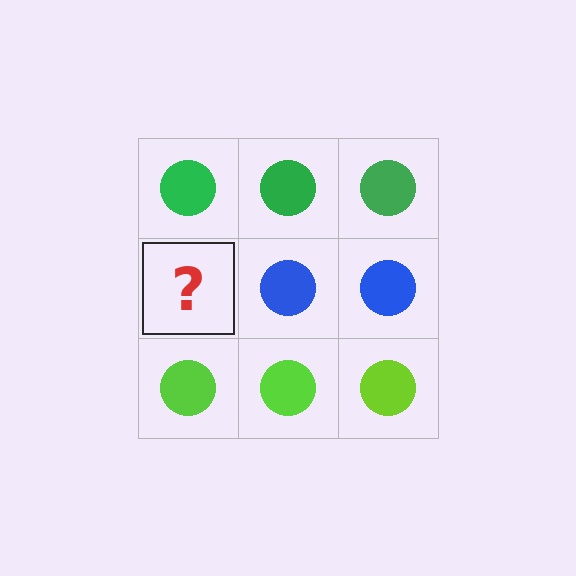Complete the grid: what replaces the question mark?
The question mark should be replaced with a blue circle.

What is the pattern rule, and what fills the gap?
The rule is that each row has a consistent color. The gap should be filled with a blue circle.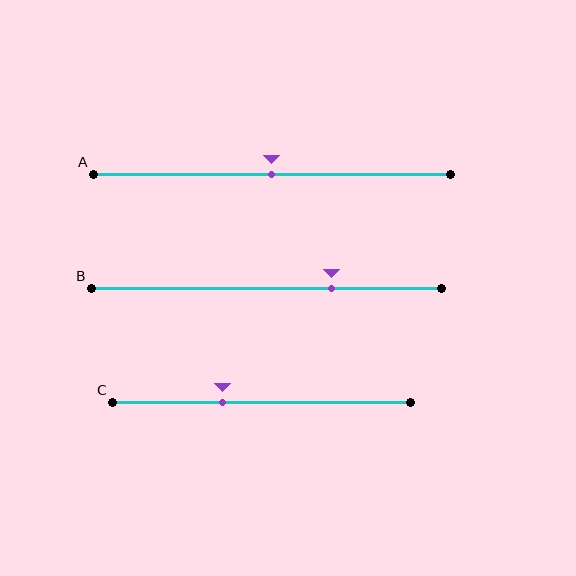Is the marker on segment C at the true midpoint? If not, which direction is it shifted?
No, the marker on segment C is shifted to the left by about 13% of the segment length.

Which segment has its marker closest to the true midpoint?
Segment A has its marker closest to the true midpoint.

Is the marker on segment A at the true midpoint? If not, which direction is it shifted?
Yes, the marker on segment A is at the true midpoint.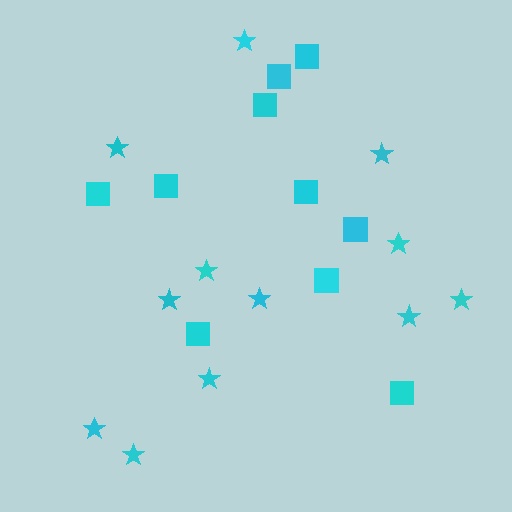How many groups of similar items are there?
There are 2 groups: one group of stars (12) and one group of squares (10).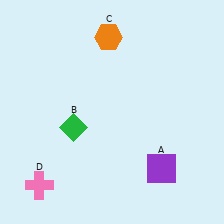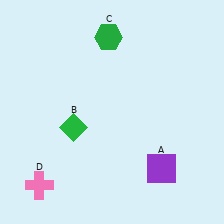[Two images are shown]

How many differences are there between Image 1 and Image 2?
There is 1 difference between the two images.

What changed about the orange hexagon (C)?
In Image 1, C is orange. In Image 2, it changed to green.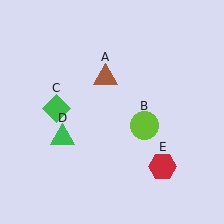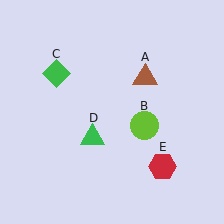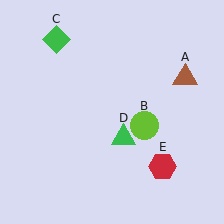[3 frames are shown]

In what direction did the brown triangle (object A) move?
The brown triangle (object A) moved right.